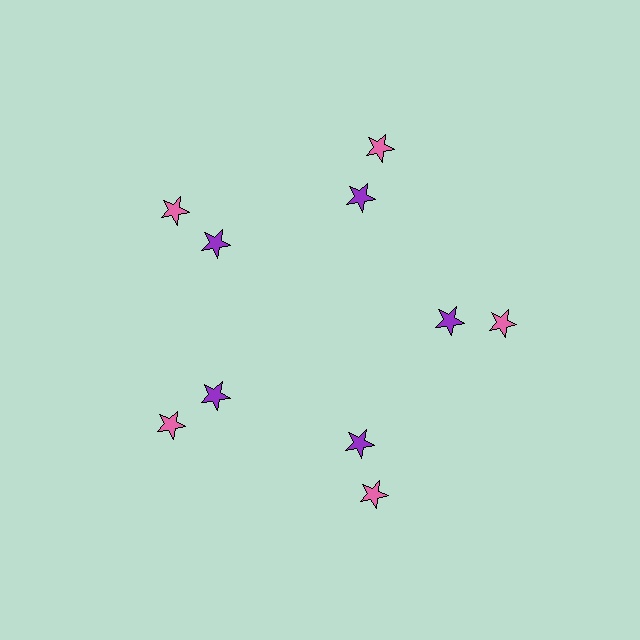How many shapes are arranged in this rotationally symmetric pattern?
There are 10 shapes, arranged in 5 groups of 2.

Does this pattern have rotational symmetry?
Yes, this pattern has 5-fold rotational symmetry. It looks the same after rotating 72 degrees around the center.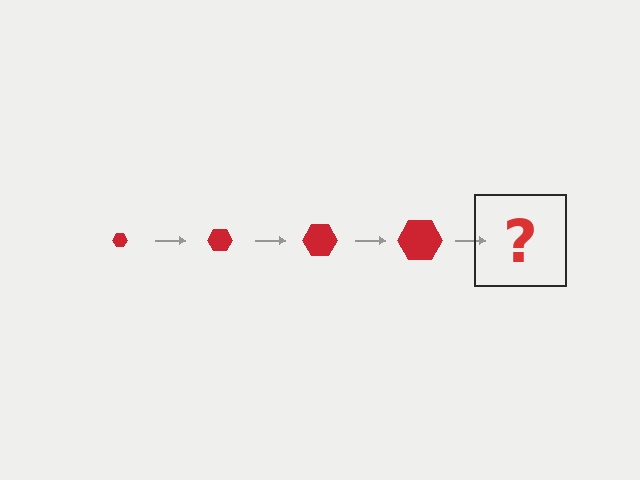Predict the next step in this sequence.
The next step is a red hexagon, larger than the previous one.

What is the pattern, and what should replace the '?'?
The pattern is that the hexagon gets progressively larger each step. The '?' should be a red hexagon, larger than the previous one.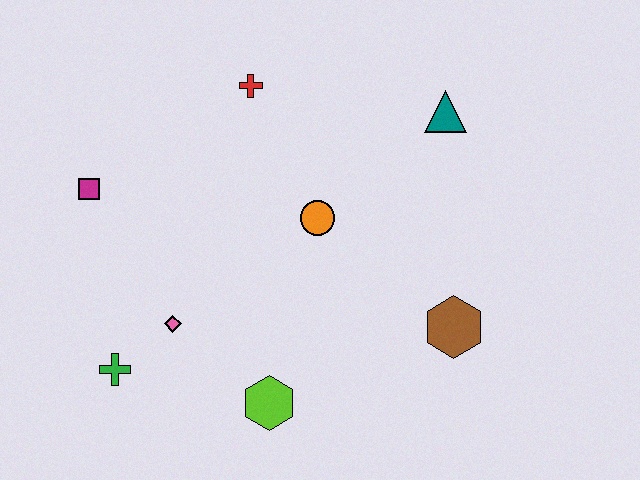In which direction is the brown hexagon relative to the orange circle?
The brown hexagon is to the right of the orange circle.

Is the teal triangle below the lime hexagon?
No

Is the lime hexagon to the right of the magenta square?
Yes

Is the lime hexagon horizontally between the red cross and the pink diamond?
No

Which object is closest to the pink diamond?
The green cross is closest to the pink diamond.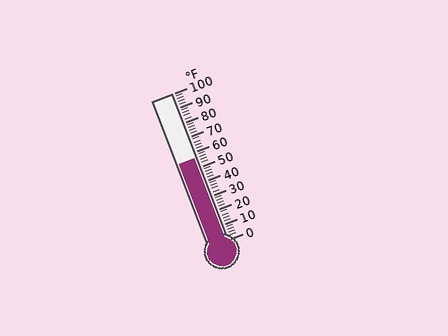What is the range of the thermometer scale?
The thermometer scale ranges from 0°F to 100°F.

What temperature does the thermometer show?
The thermometer shows approximately 56°F.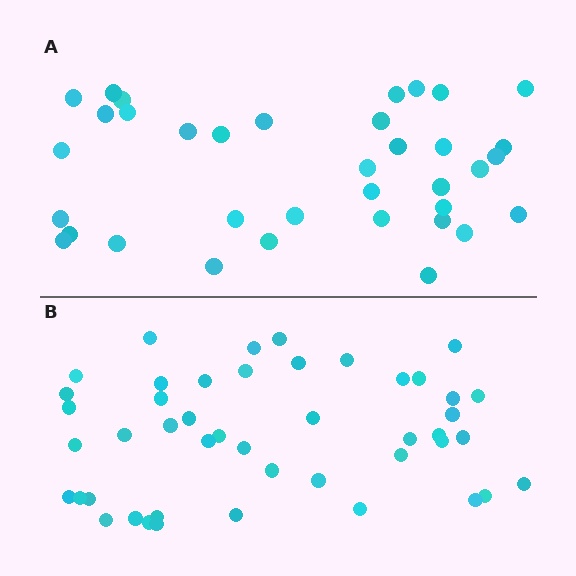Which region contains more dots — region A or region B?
Region B (the bottom region) has more dots.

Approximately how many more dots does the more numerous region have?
Region B has roughly 10 or so more dots than region A.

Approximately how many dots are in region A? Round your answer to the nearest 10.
About 40 dots. (The exact count is 36, which rounds to 40.)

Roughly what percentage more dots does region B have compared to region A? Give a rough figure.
About 30% more.